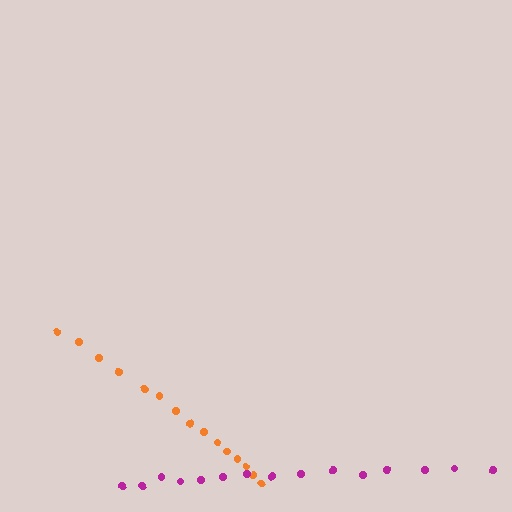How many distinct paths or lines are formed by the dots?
There are 2 distinct paths.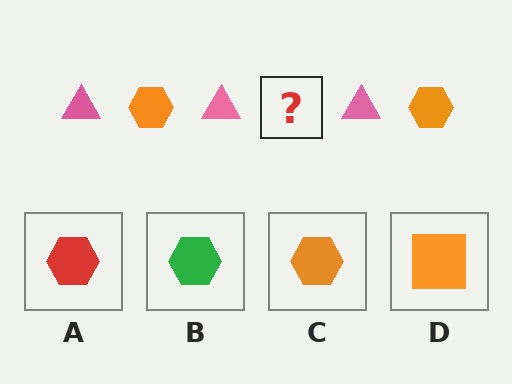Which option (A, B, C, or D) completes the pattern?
C.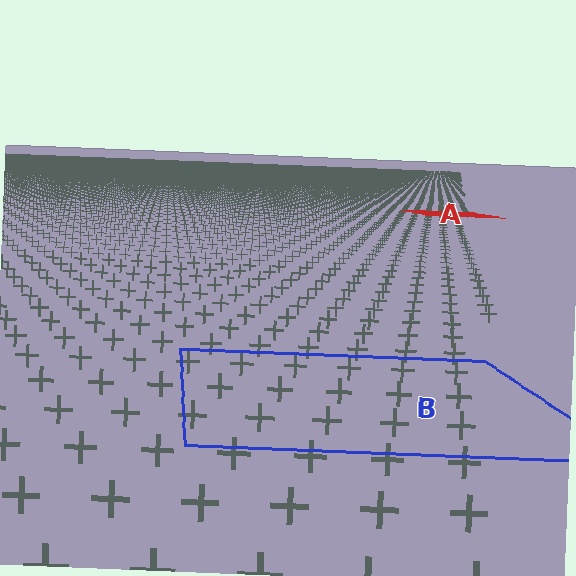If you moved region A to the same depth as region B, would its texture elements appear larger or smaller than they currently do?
They would appear larger. At a closer depth, the same texture elements are projected at a bigger on-screen size.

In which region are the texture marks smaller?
The texture marks are smaller in region A, because it is farther away.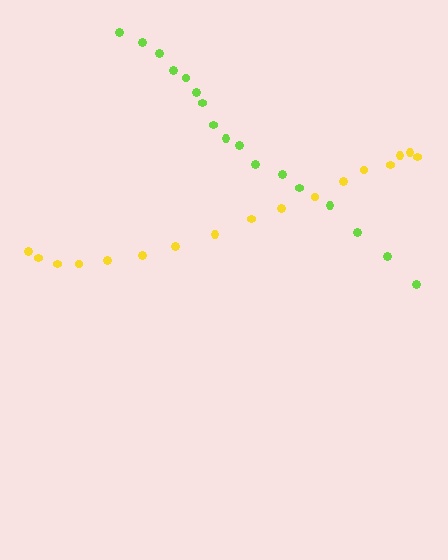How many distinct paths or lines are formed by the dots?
There are 2 distinct paths.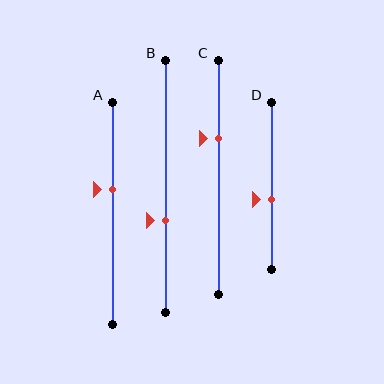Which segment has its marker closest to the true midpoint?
Segment D has its marker closest to the true midpoint.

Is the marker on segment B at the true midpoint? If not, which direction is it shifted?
No, the marker on segment B is shifted downward by about 13% of the segment length.